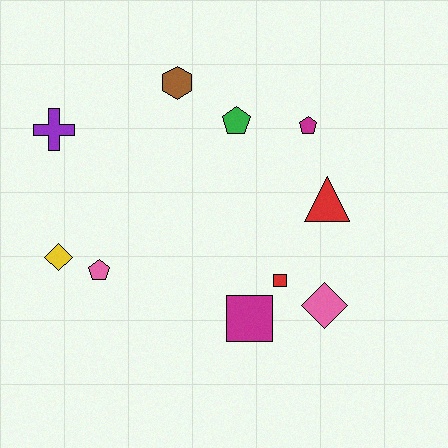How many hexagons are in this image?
There is 1 hexagon.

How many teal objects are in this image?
There are no teal objects.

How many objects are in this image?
There are 10 objects.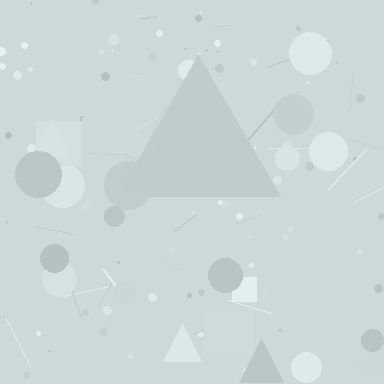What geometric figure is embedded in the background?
A triangle is embedded in the background.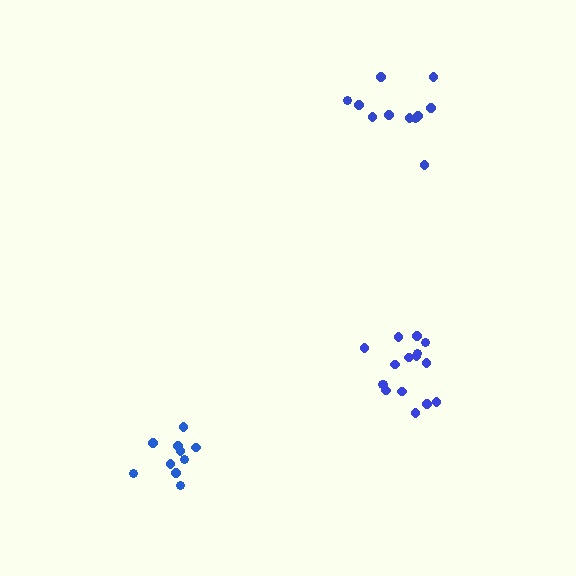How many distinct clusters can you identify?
There are 3 distinct clusters.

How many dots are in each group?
Group 1: 16 dots, Group 2: 11 dots, Group 3: 10 dots (37 total).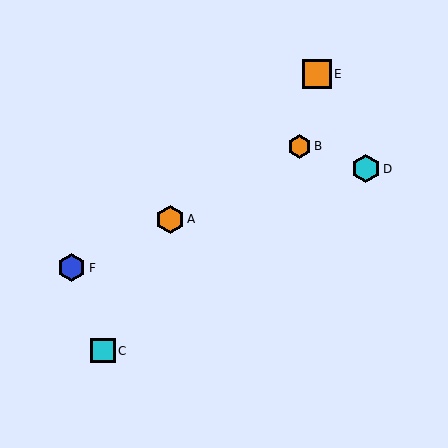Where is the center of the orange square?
The center of the orange square is at (317, 74).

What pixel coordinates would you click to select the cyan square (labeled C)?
Click at (103, 351) to select the cyan square C.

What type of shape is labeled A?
Shape A is an orange hexagon.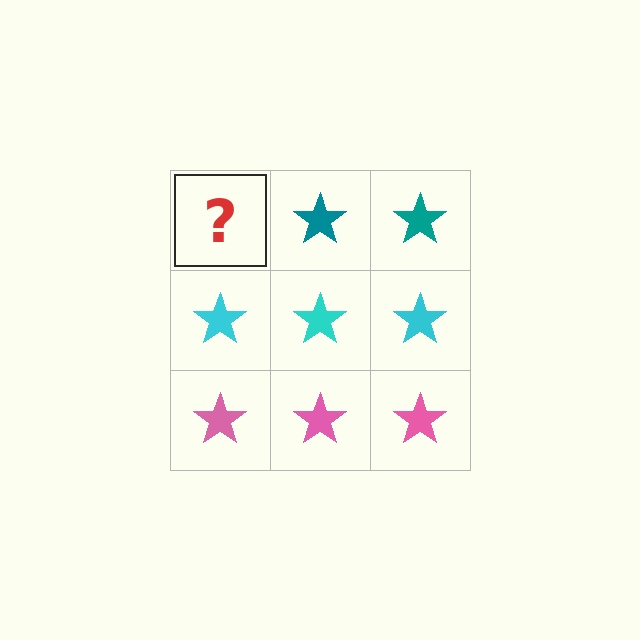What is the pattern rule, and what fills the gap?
The rule is that each row has a consistent color. The gap should be filled with a teal star.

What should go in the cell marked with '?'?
The missing cell should contain a teal star.